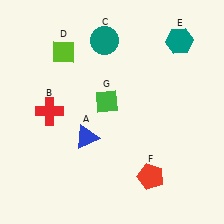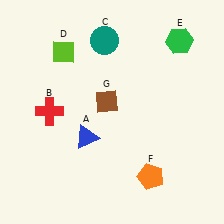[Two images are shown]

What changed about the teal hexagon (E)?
In Image 1, E is teal. In Image 2, it changed to green.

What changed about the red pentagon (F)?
In Image 1, F is red. In Image 2, it changed to orange.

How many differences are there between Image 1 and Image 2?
There are 3 differences between the two images.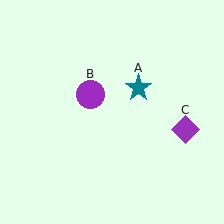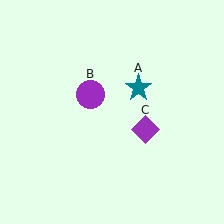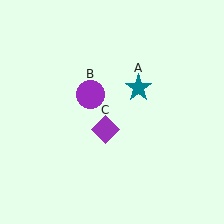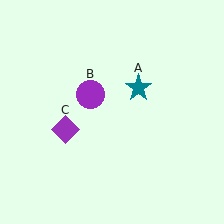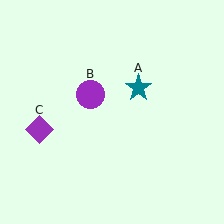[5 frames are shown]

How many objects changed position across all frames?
1 object changed position: purple diamond (object C).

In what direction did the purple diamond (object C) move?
The purple diamond (object C) moved left.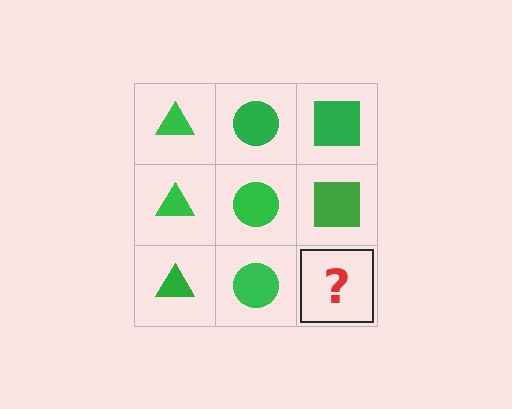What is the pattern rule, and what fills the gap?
The rule is that each column has a consistent shape. The gap should be filled with a green square.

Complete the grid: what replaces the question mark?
The question mark should be replaced with a green square.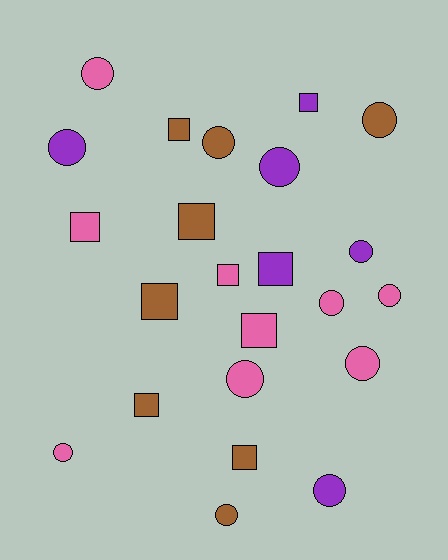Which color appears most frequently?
Pink, with 9 objects.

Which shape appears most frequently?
Circle, with 13 objects.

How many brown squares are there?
There are 5 brown squares.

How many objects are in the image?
There are 23 objects.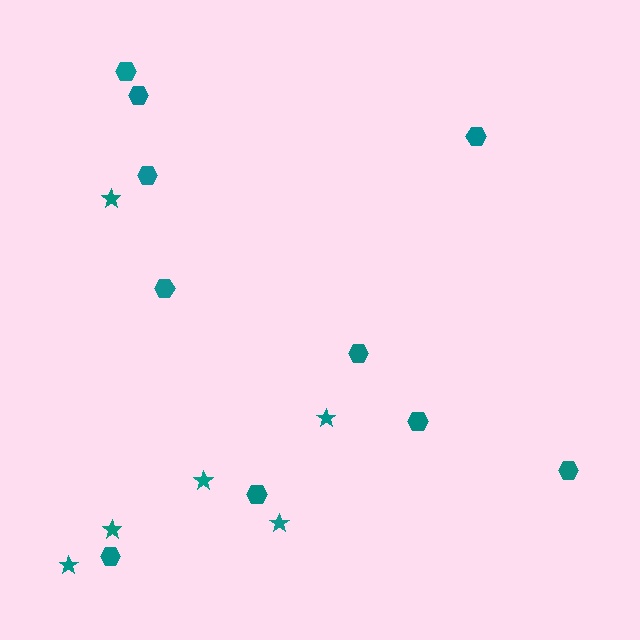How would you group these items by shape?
There are 2 groups: one group of stars (6) and one group of hexagons (10).